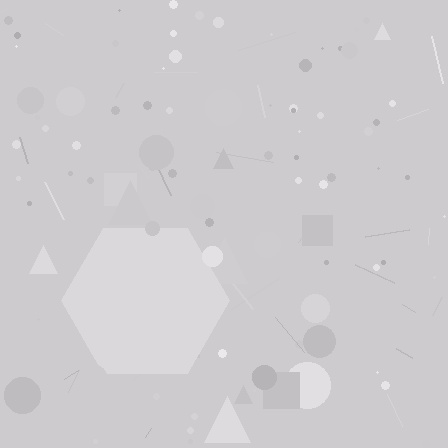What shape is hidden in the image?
A hexagon is hidden in the image.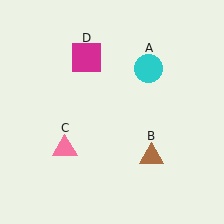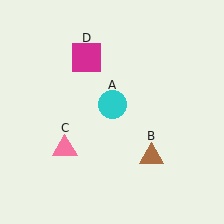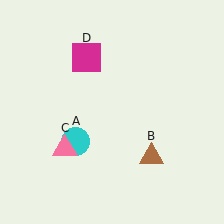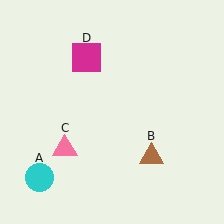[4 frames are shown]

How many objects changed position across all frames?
1 object changed position: cyan circle (object A).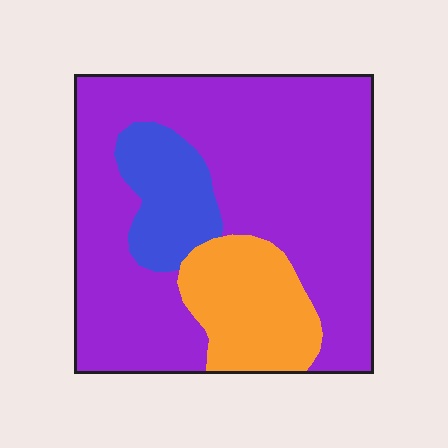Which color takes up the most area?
Purple, at roughly 70%.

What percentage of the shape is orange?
Orange takes up between a sixth and a third of the shape.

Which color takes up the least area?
Blue, at roughly 10%.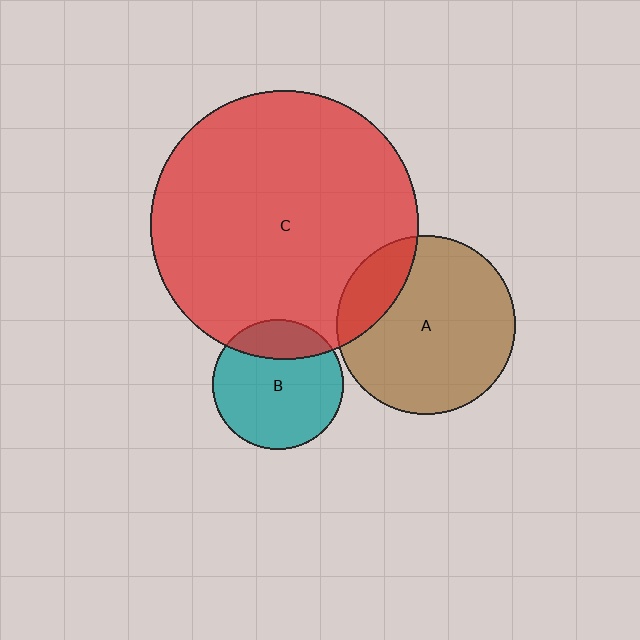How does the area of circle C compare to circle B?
Approximately 4.2 times.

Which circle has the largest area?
Circle C (red).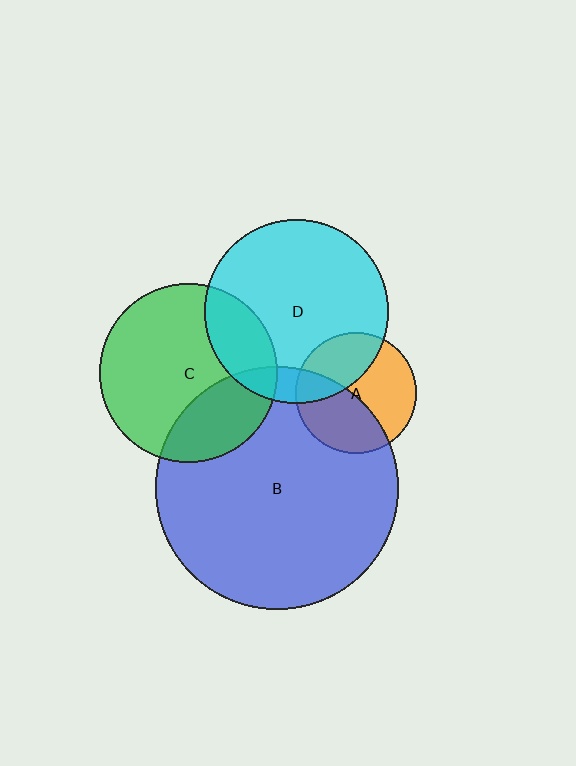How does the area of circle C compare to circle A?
Approximately 2.2 times.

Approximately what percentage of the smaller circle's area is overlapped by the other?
Approximately 20%.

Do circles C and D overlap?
Yes.